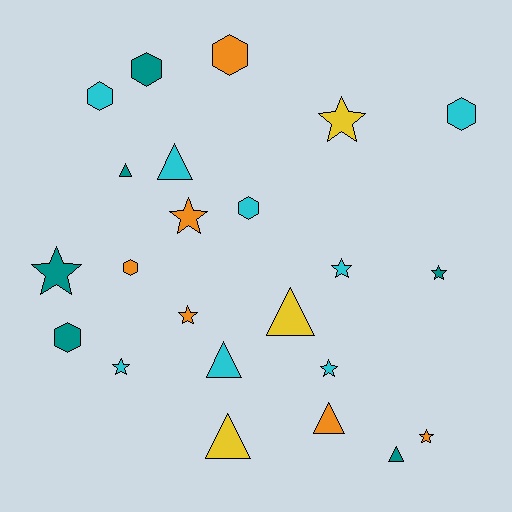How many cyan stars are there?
There are 3 cyan stars.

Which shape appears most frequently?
Star, with 9 objects.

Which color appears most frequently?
Cyan, with 8 objects.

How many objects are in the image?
There are 23 objects.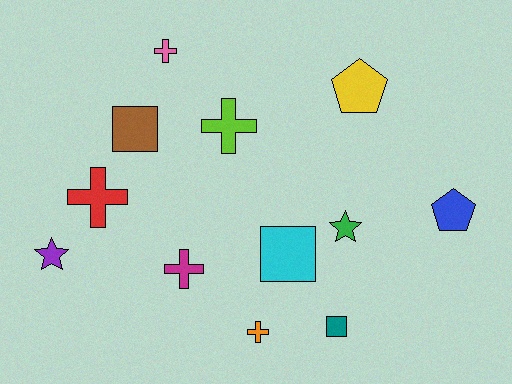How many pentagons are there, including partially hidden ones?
There are 2 pentagons.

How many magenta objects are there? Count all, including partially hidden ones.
There is 1 magenta object.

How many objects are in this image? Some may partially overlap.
There are 12 objects.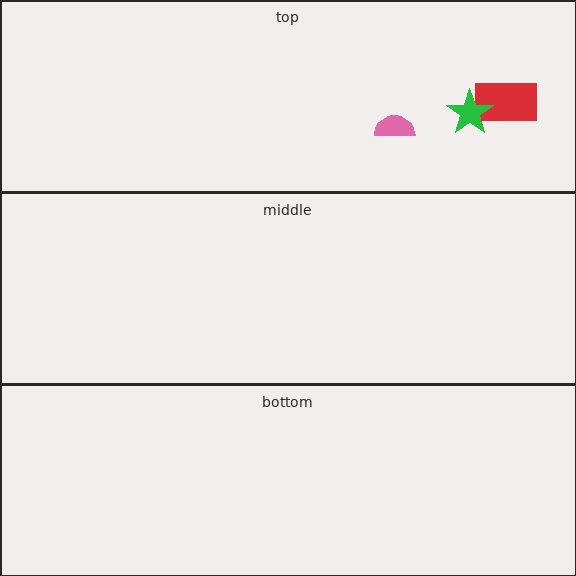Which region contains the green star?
The top region.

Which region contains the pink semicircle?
The top region.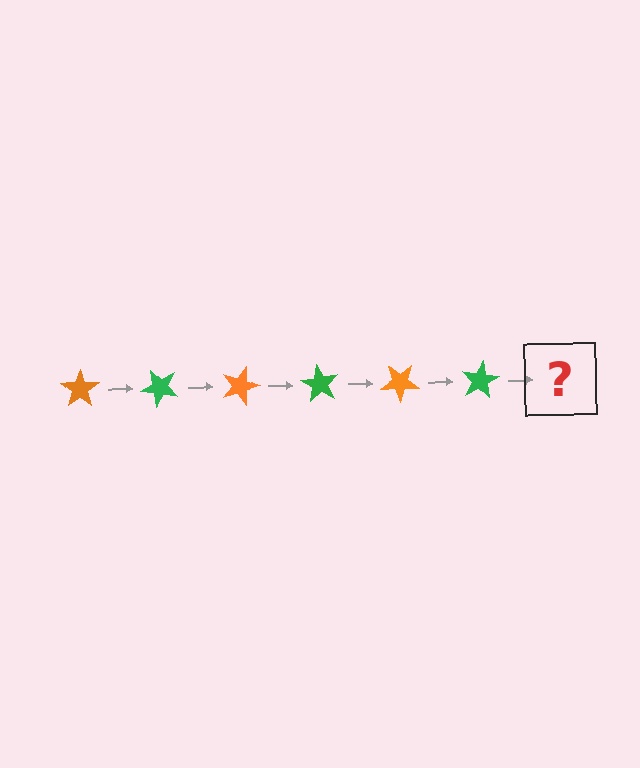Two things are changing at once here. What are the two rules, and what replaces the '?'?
The two rules are that it rotates 45 degrees each step and the color cycles through orange and green. The '?' should be an orange star, rotated 270 degrees from the start.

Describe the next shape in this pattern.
It should be an orange star, rotated 270 degrees from the start.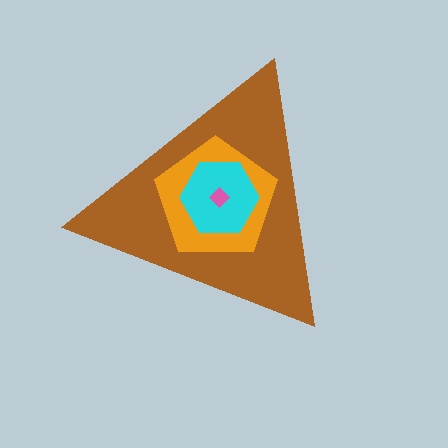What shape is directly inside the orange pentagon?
The cyan hexagon.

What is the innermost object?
The pink diamond.